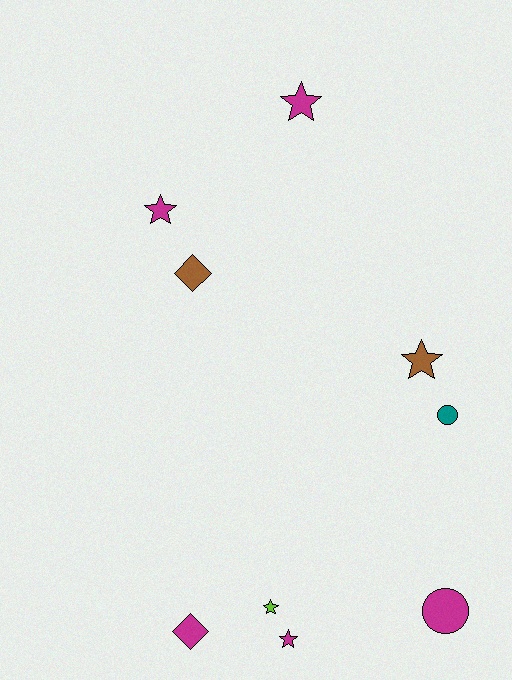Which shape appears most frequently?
Star, with 5 objects.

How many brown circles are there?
There are no brown circles.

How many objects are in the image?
There are 9 objects.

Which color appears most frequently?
Magenta, with 5 objects.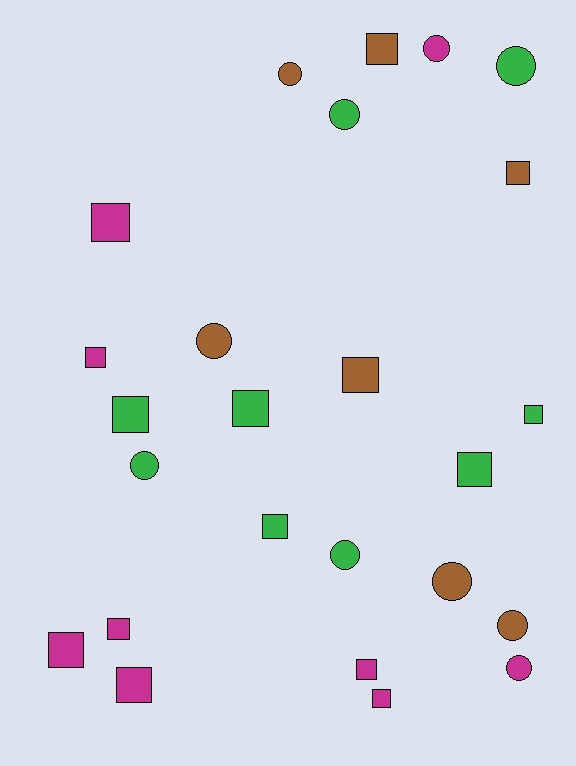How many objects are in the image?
There are 25 objects.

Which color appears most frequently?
Magenta, with 9 objects.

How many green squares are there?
There are 5 green squares.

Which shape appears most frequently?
Square, with 15 objects.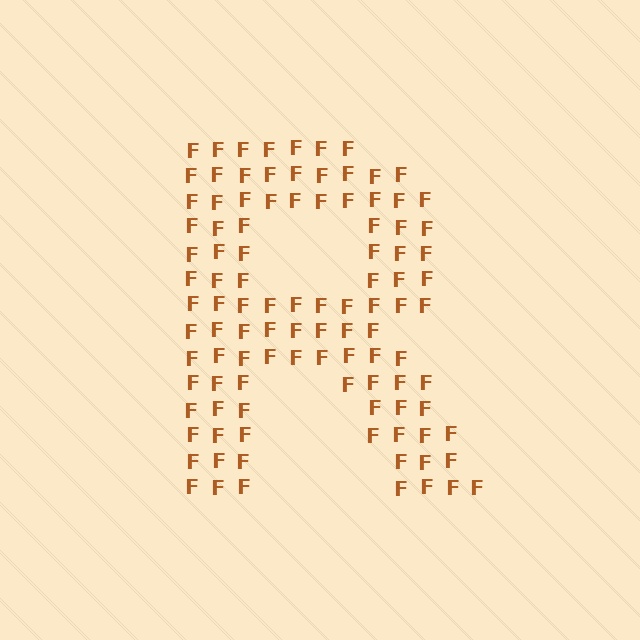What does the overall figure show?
The overall figure shows the letter R.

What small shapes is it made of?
It is made of small letter F's.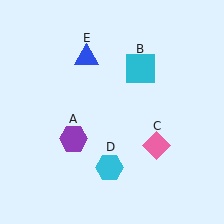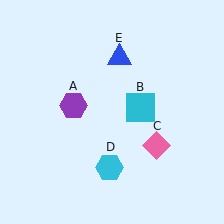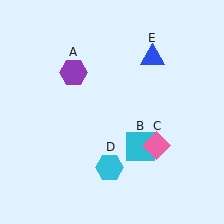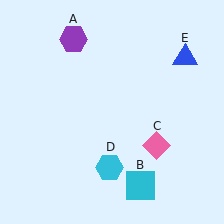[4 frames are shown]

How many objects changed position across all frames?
3 objects changed position: purple hexagon (object A), cyan square (object B), blue triangle (object E).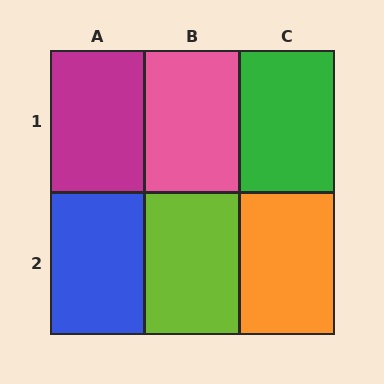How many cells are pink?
1 cell is pink.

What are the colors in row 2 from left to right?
Blue, lime, orange.